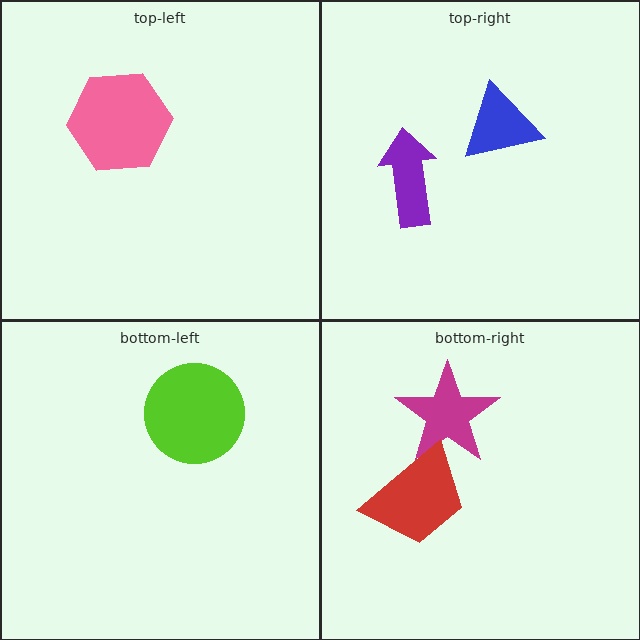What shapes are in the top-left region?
The pink hexagon.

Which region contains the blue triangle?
The top-right region.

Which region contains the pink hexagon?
The top-left region.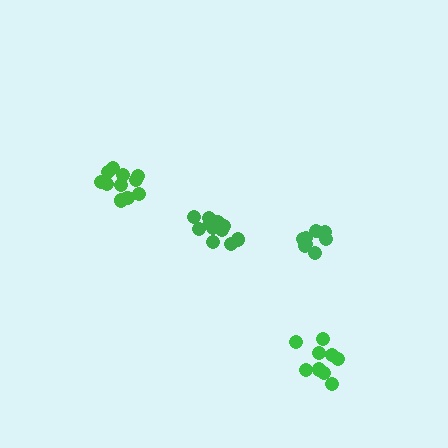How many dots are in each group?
Group 1: 15 dots, Group 2: 10 dots, Group 3: 11 dots, Group 4: 9 dots (45 total).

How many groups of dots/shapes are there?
There are 4 groups.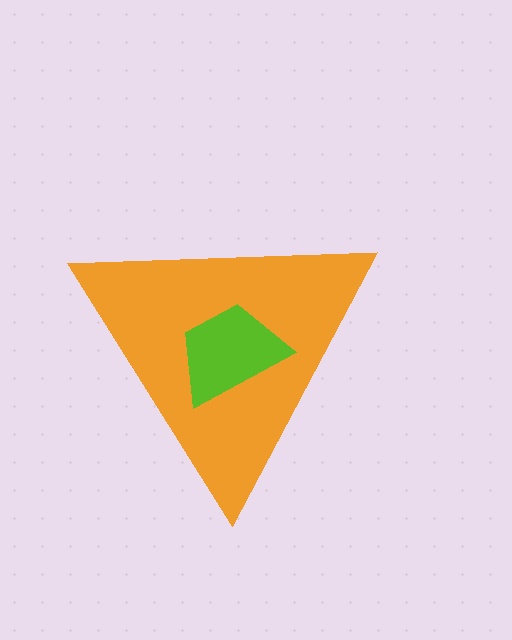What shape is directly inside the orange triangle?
The lime trapezoid.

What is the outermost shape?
The orange triangle.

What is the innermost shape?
The lime trapezoid.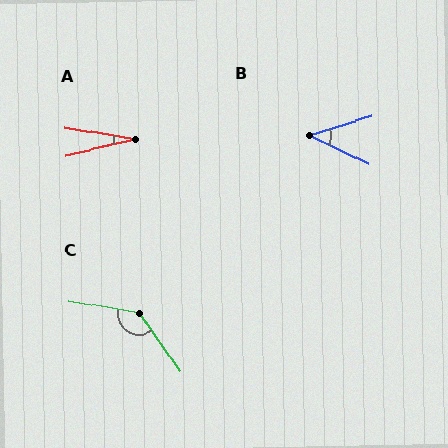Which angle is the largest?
C, at approximately 134 degrees.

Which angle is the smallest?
A, at approximately 23 degrees.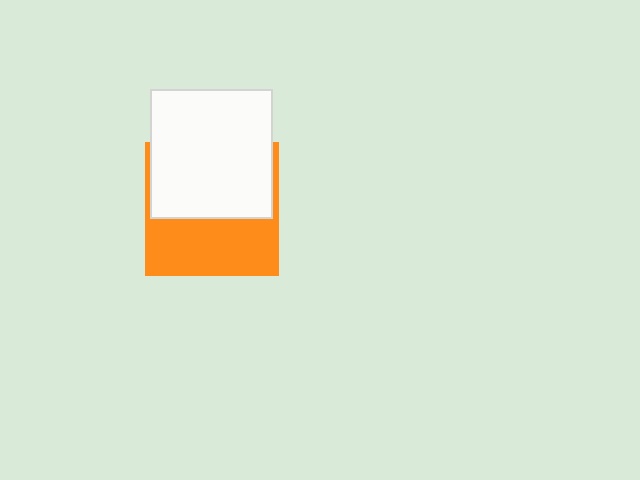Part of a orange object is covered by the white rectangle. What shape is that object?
It is a square.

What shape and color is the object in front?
The object in front is a white rectangle.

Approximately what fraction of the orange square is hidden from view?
Roughly 54% of the orange square is hidden behind the white rectangle.